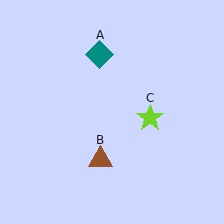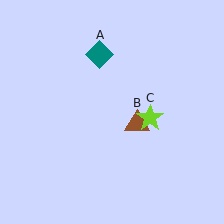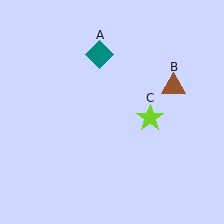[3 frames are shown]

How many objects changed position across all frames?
1 object changed position: brown triangle (object B).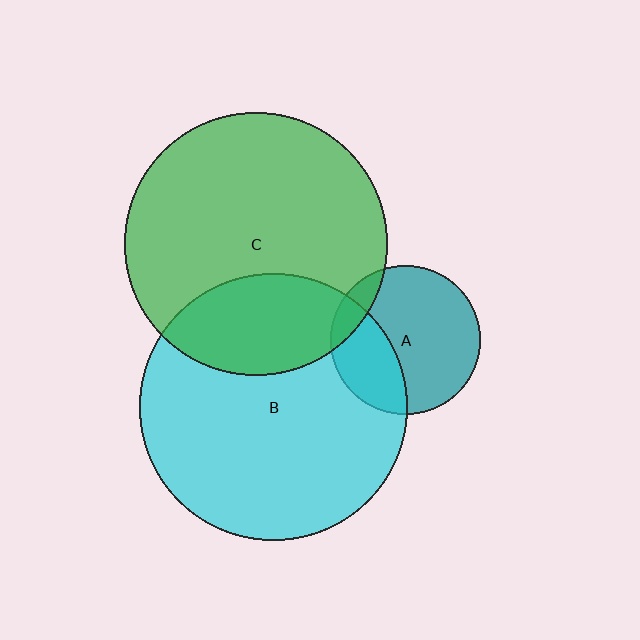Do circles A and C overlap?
Yes.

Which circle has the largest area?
Circle B (cyan).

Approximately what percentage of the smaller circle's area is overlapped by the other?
Approximately 10%.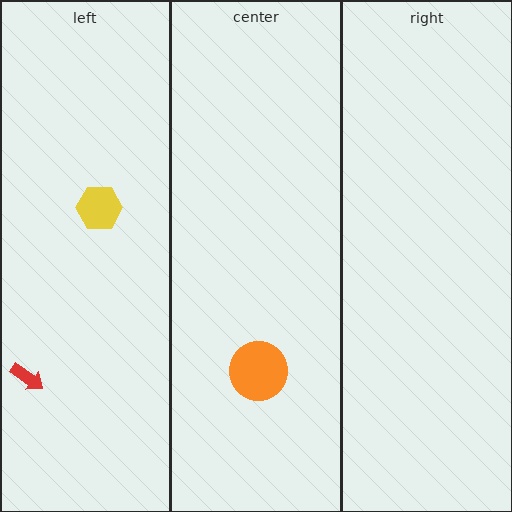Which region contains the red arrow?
The left region.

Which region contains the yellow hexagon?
The left region.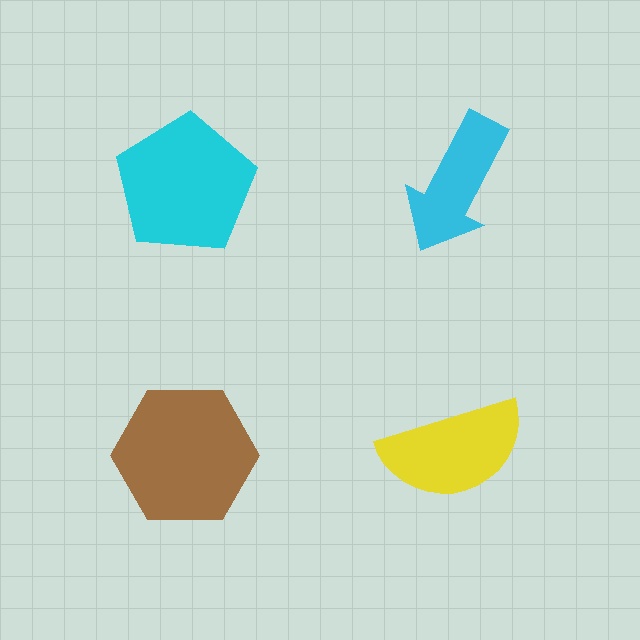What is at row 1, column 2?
A cyan arrow.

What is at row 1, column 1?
A cyan pentagon.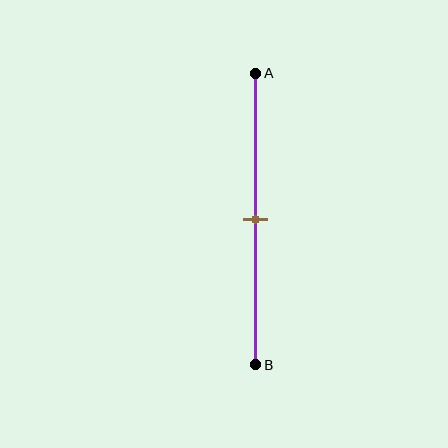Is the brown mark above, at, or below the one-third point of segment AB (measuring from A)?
The brown mark is below the one-third point of segment AB.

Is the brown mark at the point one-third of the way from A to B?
No, the mark is at about 50% from A, not at the 33% one-third point.